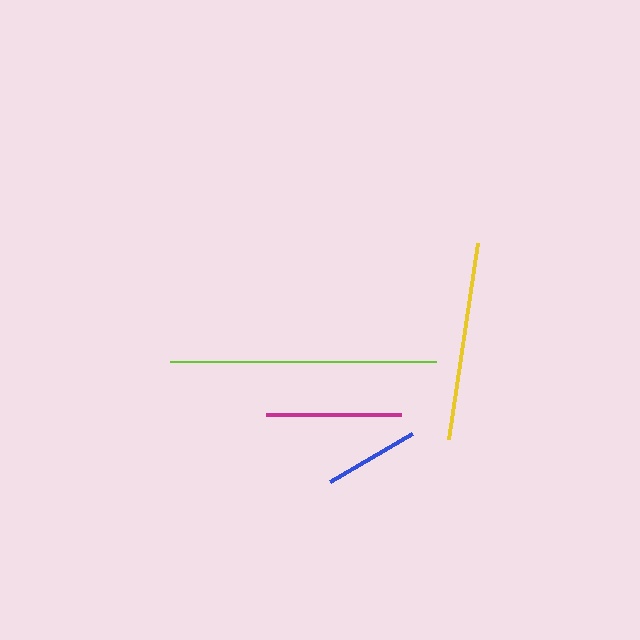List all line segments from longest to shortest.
From longest to shortest: lime, yellow, magenta, blue.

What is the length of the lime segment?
The lime segment is approximately 266 pixels long.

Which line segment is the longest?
The lime line is the longest at approximately 266 pixels.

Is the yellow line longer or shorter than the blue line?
The yellow line is longer than the blue line.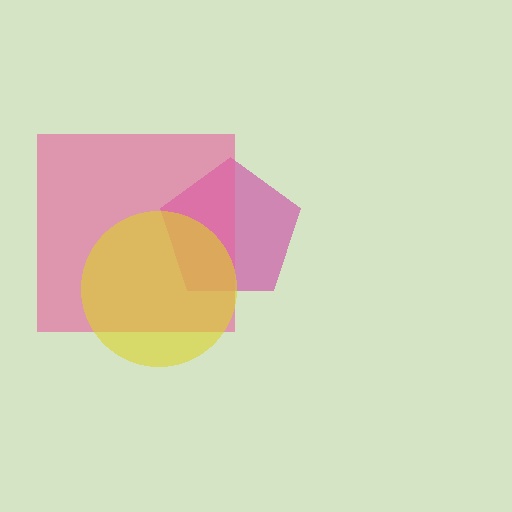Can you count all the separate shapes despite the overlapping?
Yes, there are 3 separate shapes.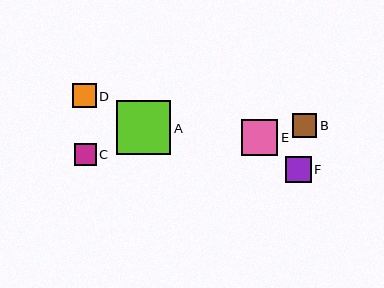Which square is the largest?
Square A is the largest with a size of approximately 54 pixels.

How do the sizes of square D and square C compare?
Square D and square C are approximately the same size.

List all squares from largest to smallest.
From largest to smallest: A, E, F, B, D, C.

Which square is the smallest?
Square C is the smallest with a size of approximately 22 pixels.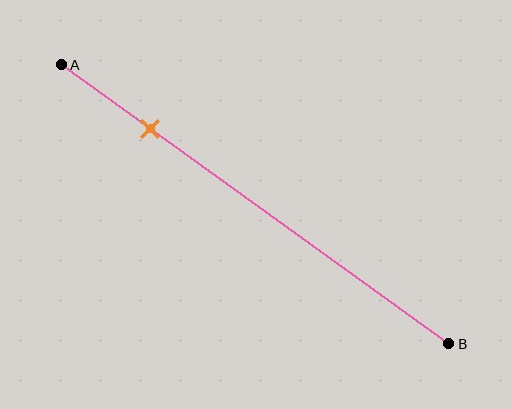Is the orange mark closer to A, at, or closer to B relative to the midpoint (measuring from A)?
The orange mark is closer to point A than the midpoint of segment AB.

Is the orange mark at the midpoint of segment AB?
No, the mark is at about 25% from A, not at the 50% midpoint.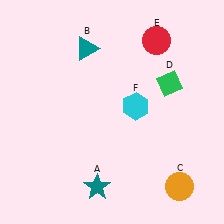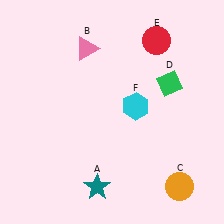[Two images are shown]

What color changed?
The triangle (B) changed from teal in Image 1 to pink in Image 2.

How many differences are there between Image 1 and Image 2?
There is 1 difference between the two images.